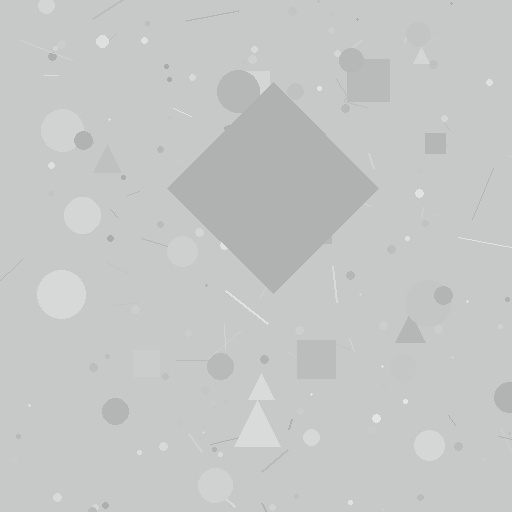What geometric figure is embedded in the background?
A diamond is embedded in the background.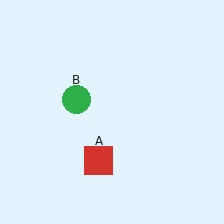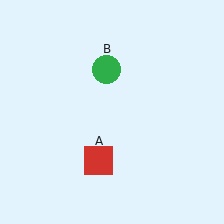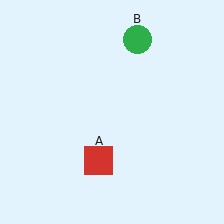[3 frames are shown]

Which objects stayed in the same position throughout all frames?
Red square (object A) remained stationary.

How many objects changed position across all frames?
1 object changed position: green circle (object B).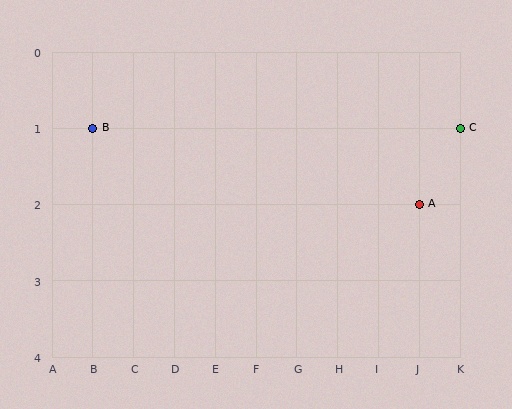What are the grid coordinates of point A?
Point A is at grid coordinates (J, 2).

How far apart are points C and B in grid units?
Points C and B are 9 columns apart.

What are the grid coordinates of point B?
Point B is at grid coordinates (B, 1).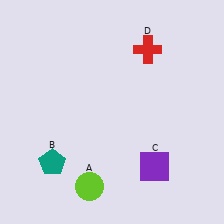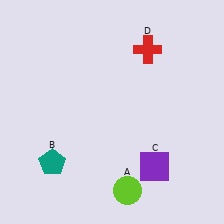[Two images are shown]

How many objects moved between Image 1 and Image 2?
1 object moved between the two images.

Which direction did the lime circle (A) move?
The lime circle (A) moved right.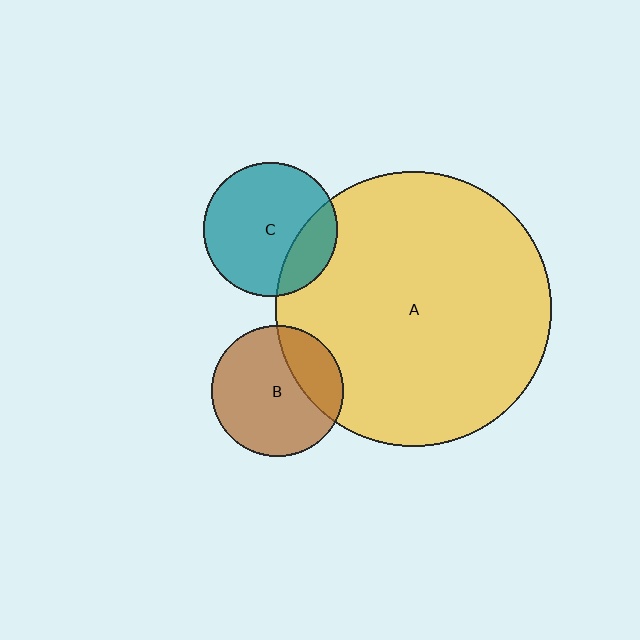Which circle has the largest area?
Circle A (yellow).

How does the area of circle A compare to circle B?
Approximately 4.4 times.